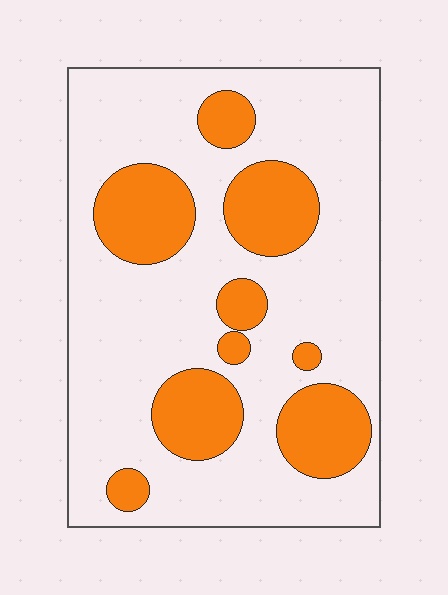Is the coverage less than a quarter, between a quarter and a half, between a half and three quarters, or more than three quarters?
Between a quarter and a half.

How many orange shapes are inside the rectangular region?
9.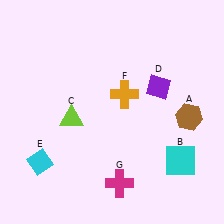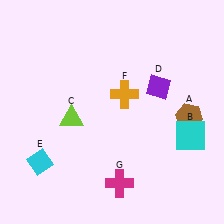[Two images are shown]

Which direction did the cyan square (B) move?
The cyan square (B) moved up.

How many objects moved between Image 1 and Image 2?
1 object moved between the two images.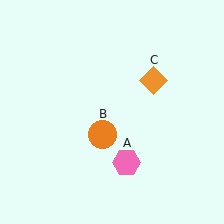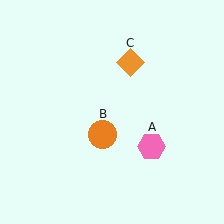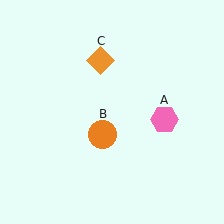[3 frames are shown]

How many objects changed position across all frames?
2 objects changed position: pink hexagon (object A), orange diamond (object C).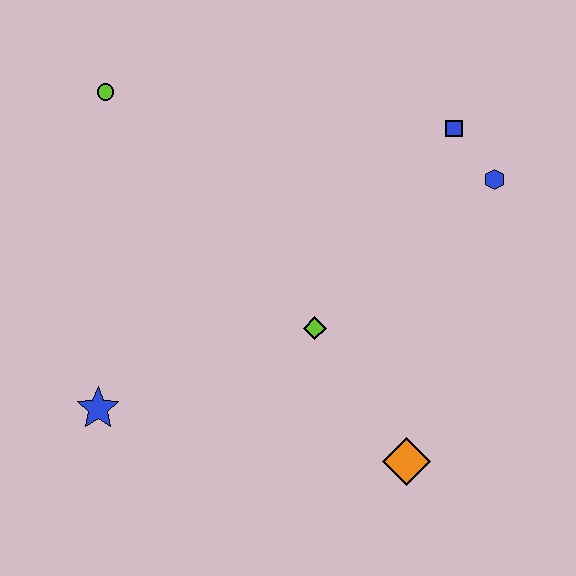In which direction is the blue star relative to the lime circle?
The blue star is below the lime circle.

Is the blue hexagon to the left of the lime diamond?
No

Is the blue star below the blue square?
Yes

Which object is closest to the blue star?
The lime diamond is closest to the blue star.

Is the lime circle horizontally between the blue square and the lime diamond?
No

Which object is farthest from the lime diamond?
The lime circle is farthest from the lime diamond.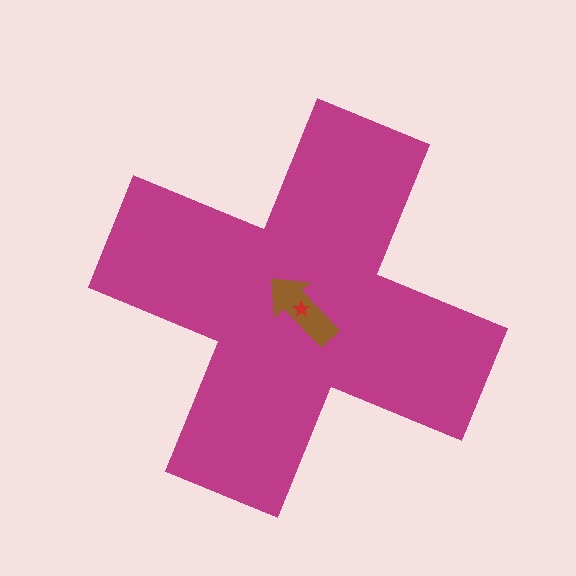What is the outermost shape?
The magenta cross.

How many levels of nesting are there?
3.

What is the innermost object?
The red star.